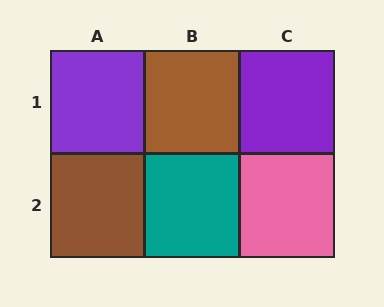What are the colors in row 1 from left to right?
Purple, brown, purple.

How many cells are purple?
2 cells are purple.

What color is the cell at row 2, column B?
Teal.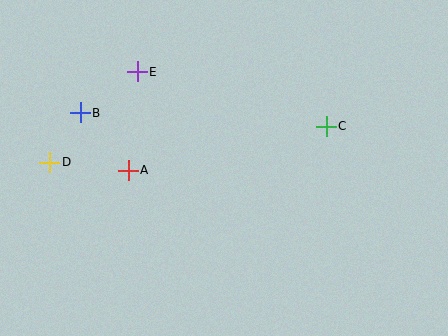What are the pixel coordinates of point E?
Point E is at (137, 72).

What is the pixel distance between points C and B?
The distance between C and B is 246 pixels.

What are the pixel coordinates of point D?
Point D is at (50, 162).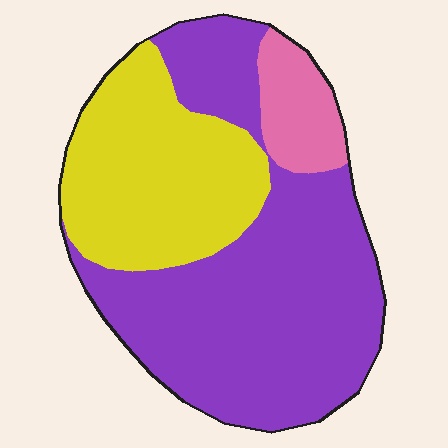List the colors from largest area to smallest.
From largest to smallest: purple, yellow, pink.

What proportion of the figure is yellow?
Yellow covers around 30% of the figure.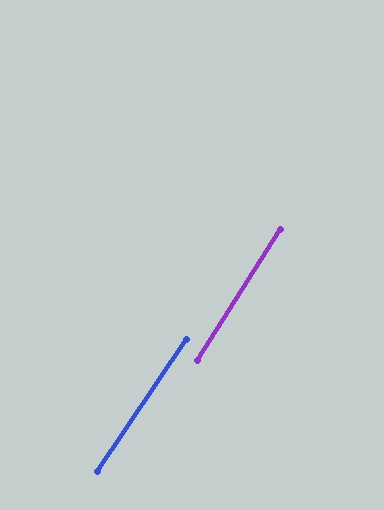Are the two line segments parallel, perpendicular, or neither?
Parallel — their directions differ by only 1.7°.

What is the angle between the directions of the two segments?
Approximately 2 degrees.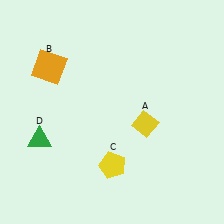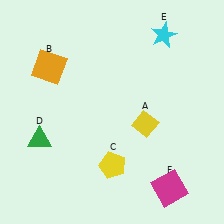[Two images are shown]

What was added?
A cyan star (E), a magenta square (F) were added in Image 2.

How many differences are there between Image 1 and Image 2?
There are 2 differences between the two images.